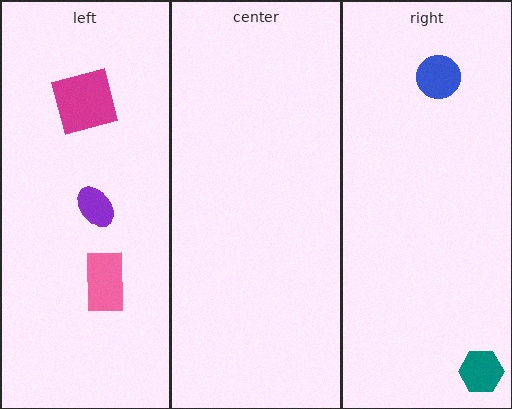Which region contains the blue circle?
The right region.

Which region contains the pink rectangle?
The left region.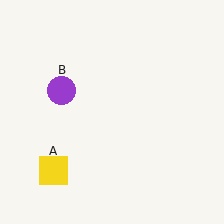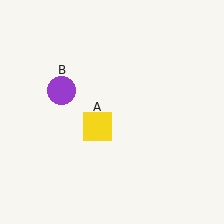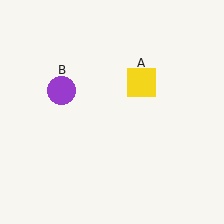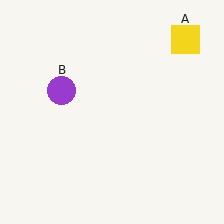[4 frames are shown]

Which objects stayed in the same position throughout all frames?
Purple circle (object B) remained stationary.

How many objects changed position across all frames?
1 object changed position: yellow square (object A).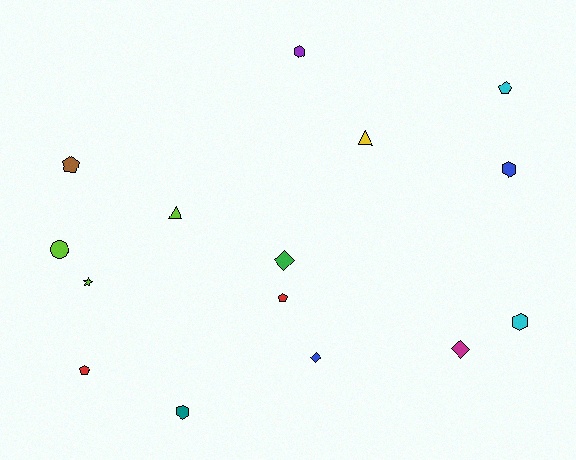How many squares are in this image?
There are no squares.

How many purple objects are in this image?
There is 1 purple object.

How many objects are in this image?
There are 15 objects.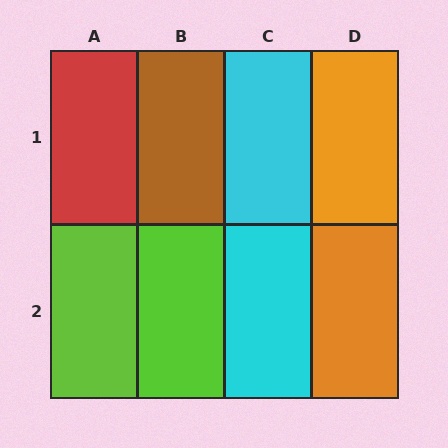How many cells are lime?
2 cells are lime.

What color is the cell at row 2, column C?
Cyan.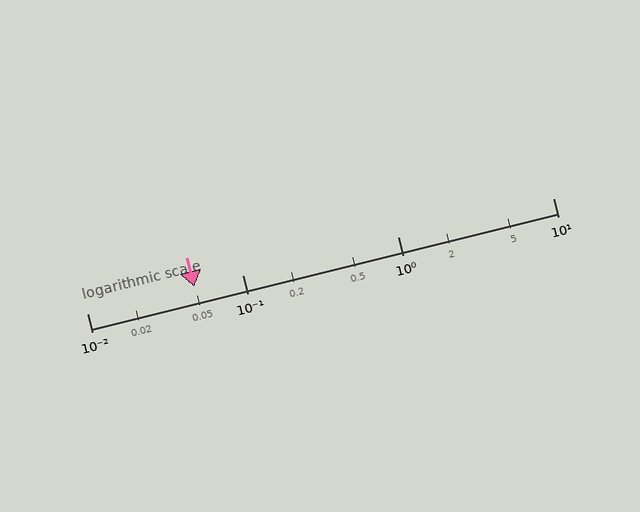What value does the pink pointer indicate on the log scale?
The pointer indicates approximately 0.049.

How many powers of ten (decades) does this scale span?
The scale spans 3 decades, from 0.01 to 10.